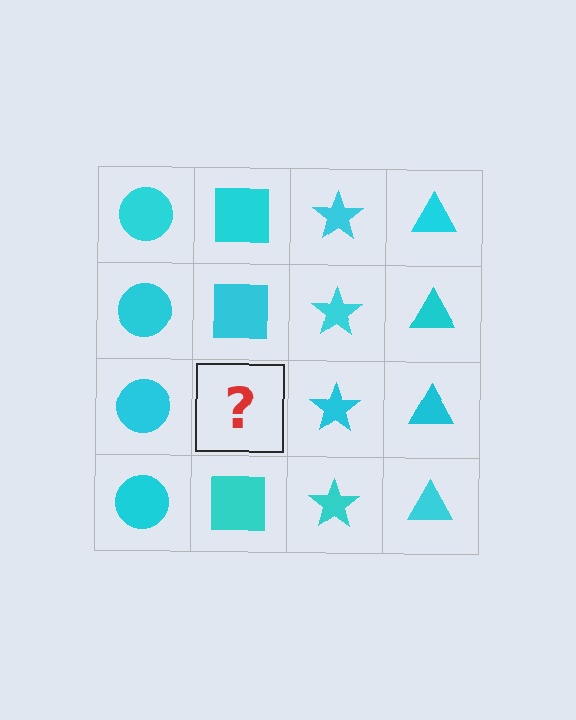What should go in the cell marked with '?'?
The missing cell should contain a cyan square.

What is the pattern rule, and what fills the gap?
The rule is that each column has a consistent shape. The gap should be filled with a cyan square.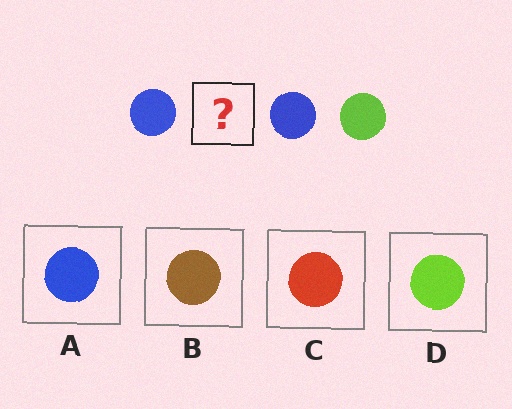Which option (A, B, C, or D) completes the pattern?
D.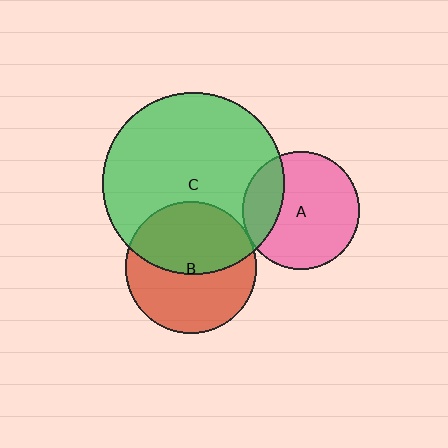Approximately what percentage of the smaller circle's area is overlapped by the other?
Approximately 5%.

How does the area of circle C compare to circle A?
Approximately 2.4 times.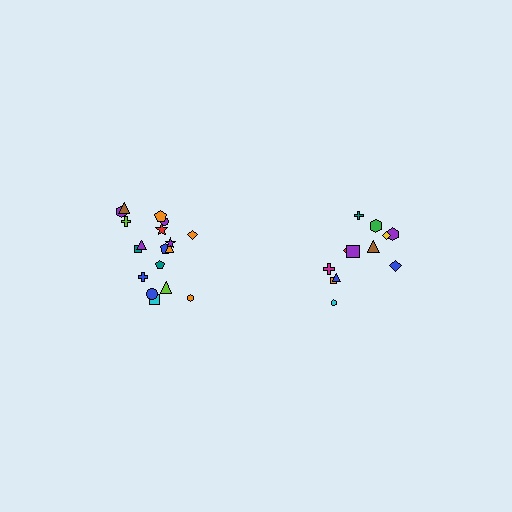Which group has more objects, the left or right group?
The left group.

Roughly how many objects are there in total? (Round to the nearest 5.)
Roughly 30 objects in total.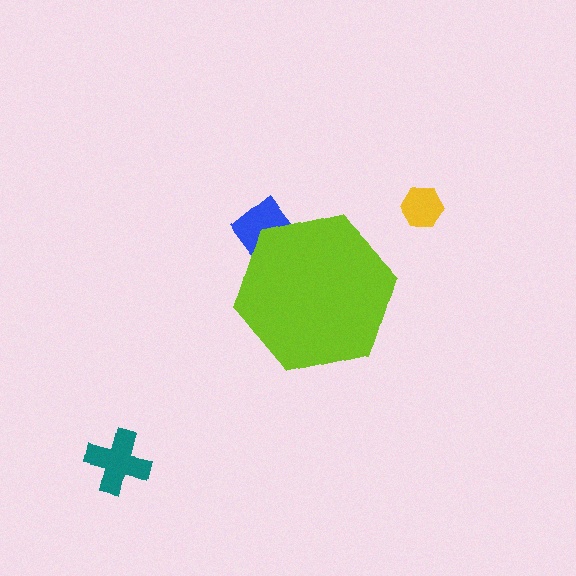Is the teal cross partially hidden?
No, the teal cross is fully visible.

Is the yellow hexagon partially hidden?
No, the yellow hexagon is fully visible.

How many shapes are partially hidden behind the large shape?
1 shape is partially hidden.